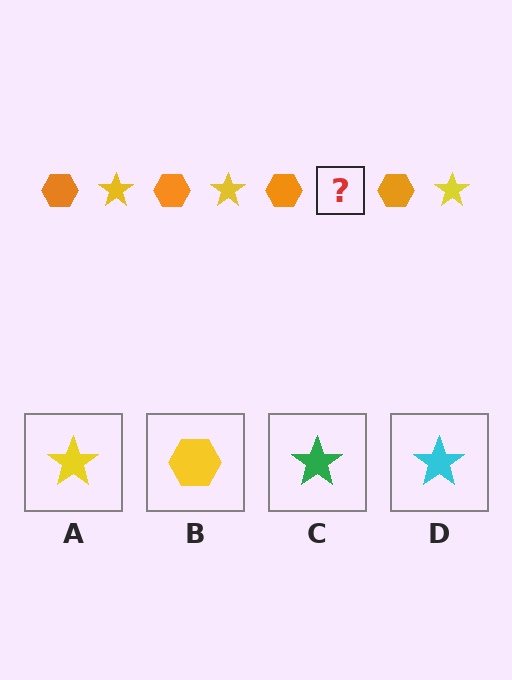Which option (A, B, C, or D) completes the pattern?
A.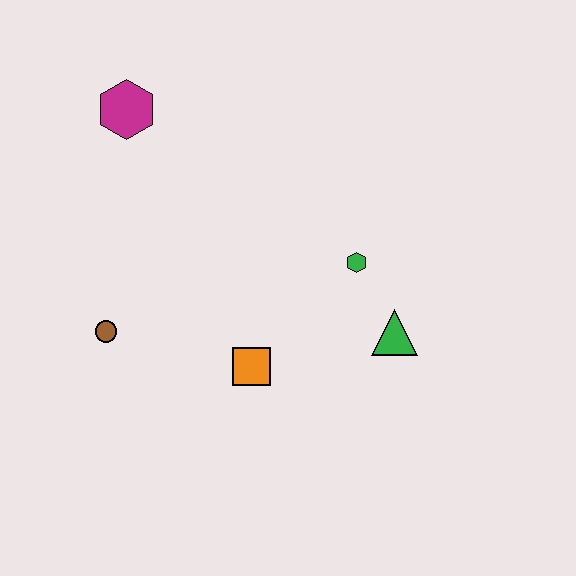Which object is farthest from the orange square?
The magenta hexagon is farthest from the orange square.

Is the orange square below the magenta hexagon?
Yes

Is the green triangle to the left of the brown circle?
No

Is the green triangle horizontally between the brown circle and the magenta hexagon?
No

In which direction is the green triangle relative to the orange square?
The green triangle is to the right of the orange square.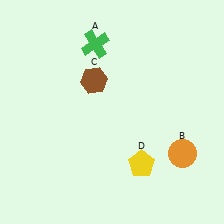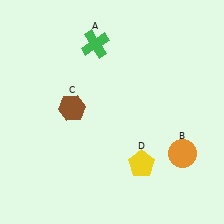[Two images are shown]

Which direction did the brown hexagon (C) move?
The brown hexagon (C) moved down.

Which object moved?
The brown hexagon (C) moved down.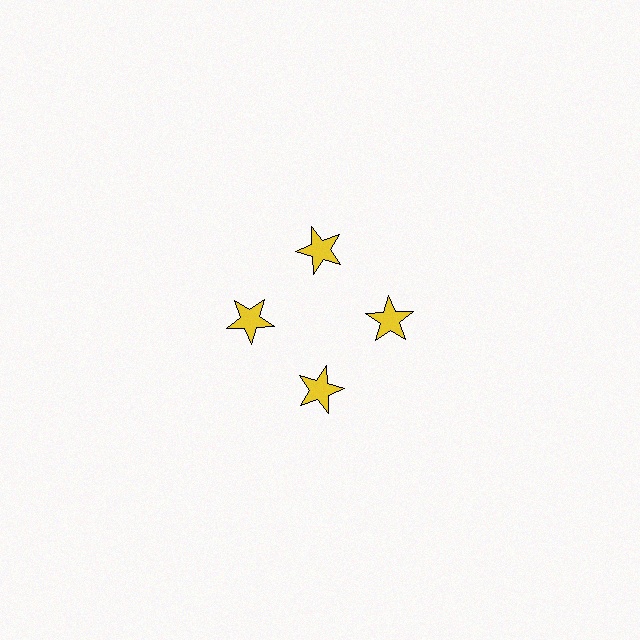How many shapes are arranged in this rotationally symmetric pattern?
There are 4 shapes, arranged in 4 groups of 1.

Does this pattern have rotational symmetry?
Yes, this pattern has 4-fold rotational symmetry. It looks the same after rotating 90 degrees around the center.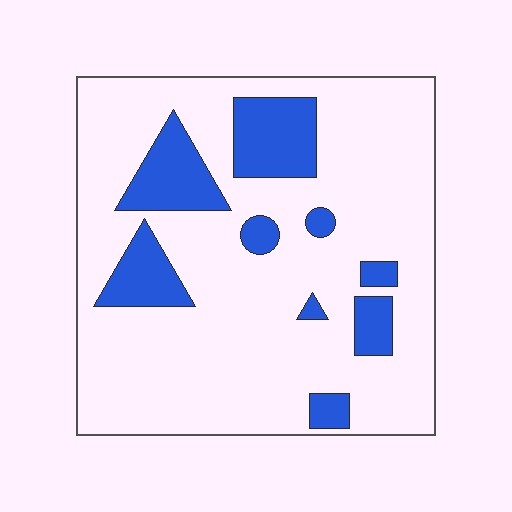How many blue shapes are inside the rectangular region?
9.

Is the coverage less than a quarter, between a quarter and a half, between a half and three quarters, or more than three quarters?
Less than a quarter.